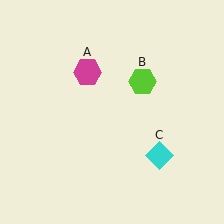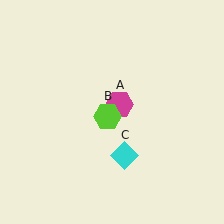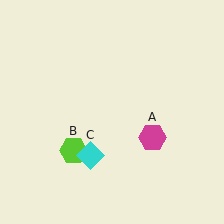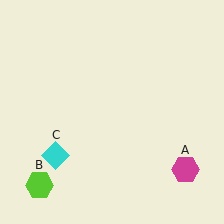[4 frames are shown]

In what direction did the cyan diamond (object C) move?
The cyan diamond (object C) moved left.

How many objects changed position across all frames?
3 objects changed position: magenta hexagon (object A), lime hexagon (object B), cyan diamond (object C).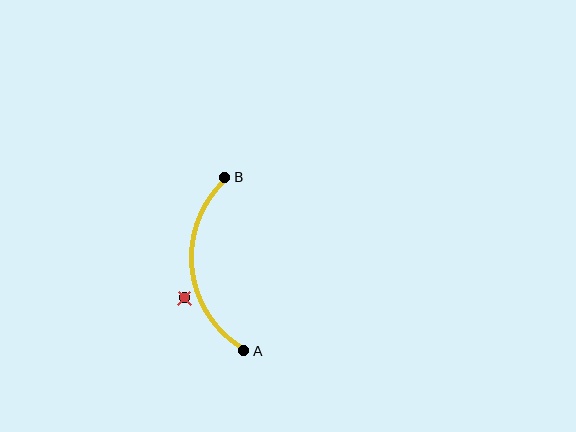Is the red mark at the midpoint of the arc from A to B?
No — the red mark does not lie on the arc at all. It sits slightly outside the curve.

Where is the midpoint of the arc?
The arc midpoint is the point on the curve farthest from the straight line joining A and B. It sits to the left of that line.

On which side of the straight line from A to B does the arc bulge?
The arc bulges to the left of the straight line connecting A and B.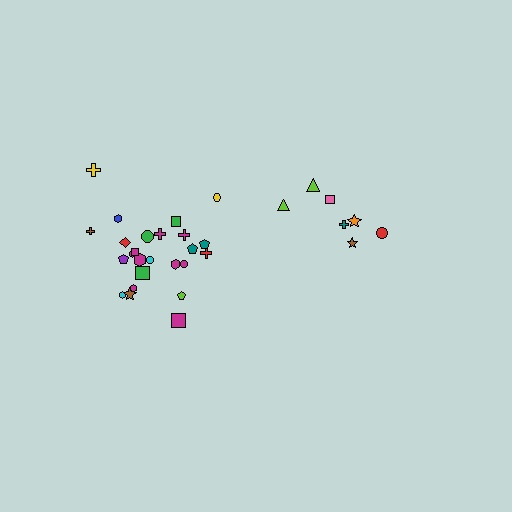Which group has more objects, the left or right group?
The left group.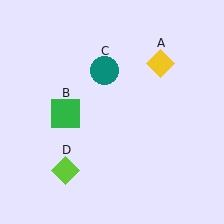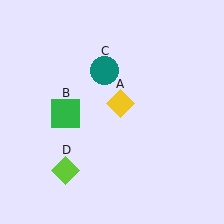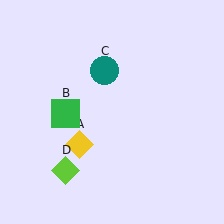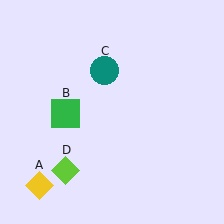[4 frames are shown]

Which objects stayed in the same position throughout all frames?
Green square (object B) and teal circle (object C) and lime diamond (object D) remained stationary.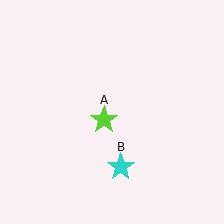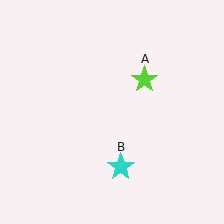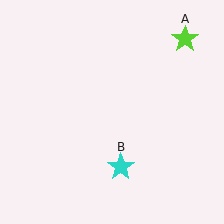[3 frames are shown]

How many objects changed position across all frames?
1 object changed position: lime star (object A).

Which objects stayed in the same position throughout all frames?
Cyan star (object B) remained stationary.